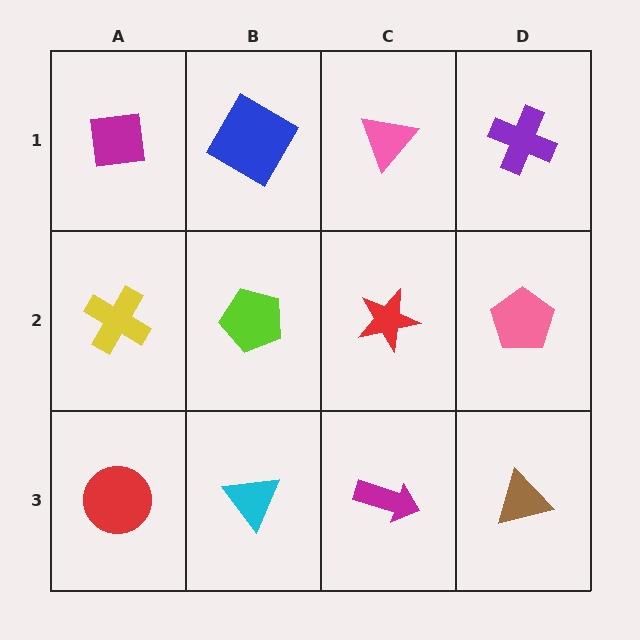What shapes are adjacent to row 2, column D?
A purple cross (row 1, column D), a brown triangle (row 3, column D), a red star (row 2, column C).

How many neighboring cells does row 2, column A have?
3.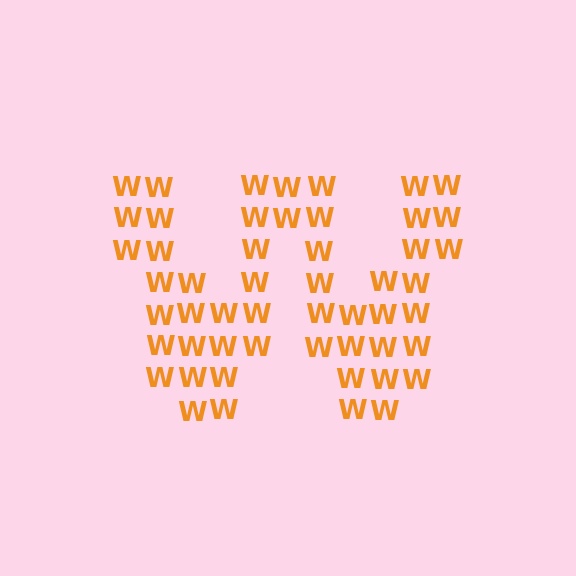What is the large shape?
The large shape is the letter W.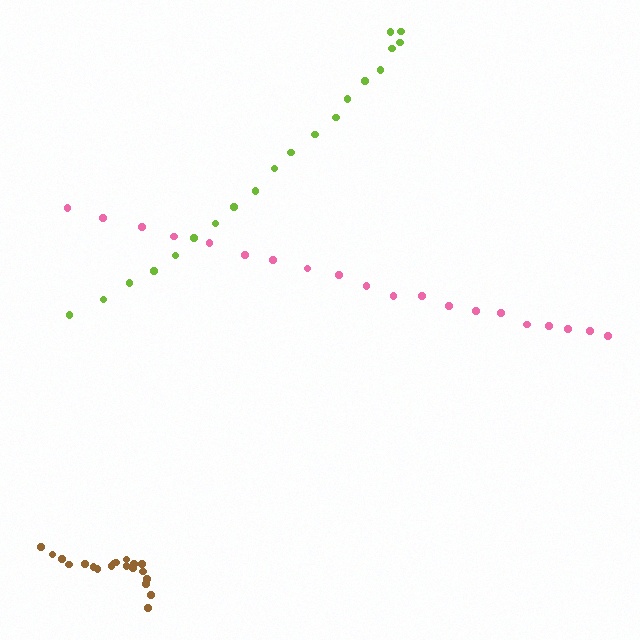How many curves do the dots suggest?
There are 3 distinct paths.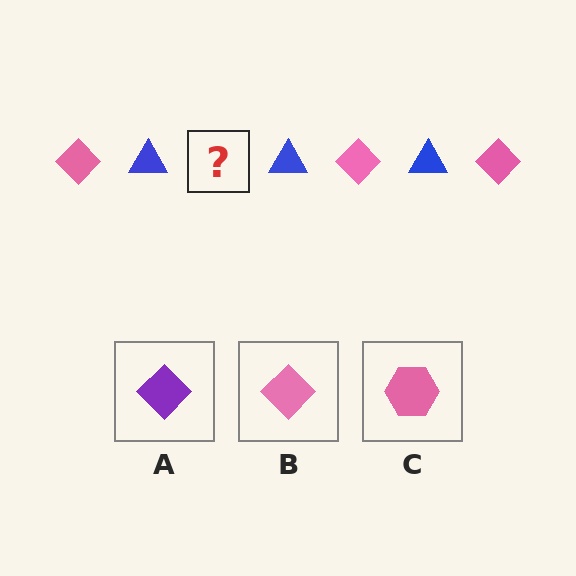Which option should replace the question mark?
Option B.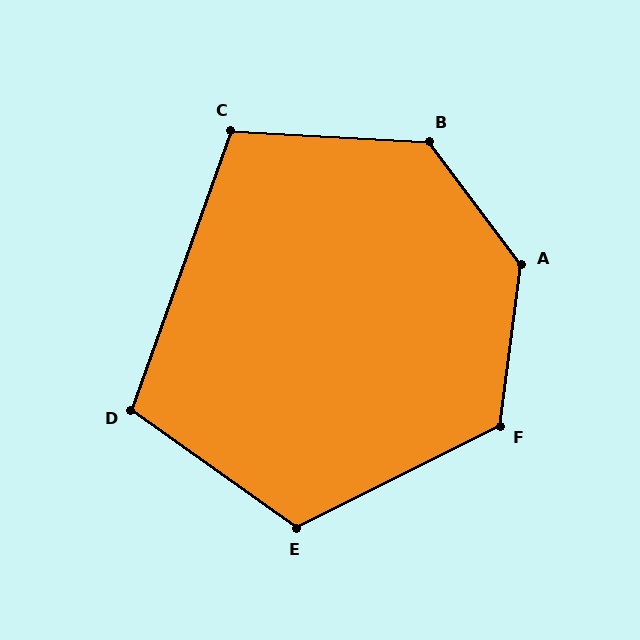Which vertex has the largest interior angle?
A, at approximately 135 degrees.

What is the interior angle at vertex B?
Approximately 130 degrees (obtuse).